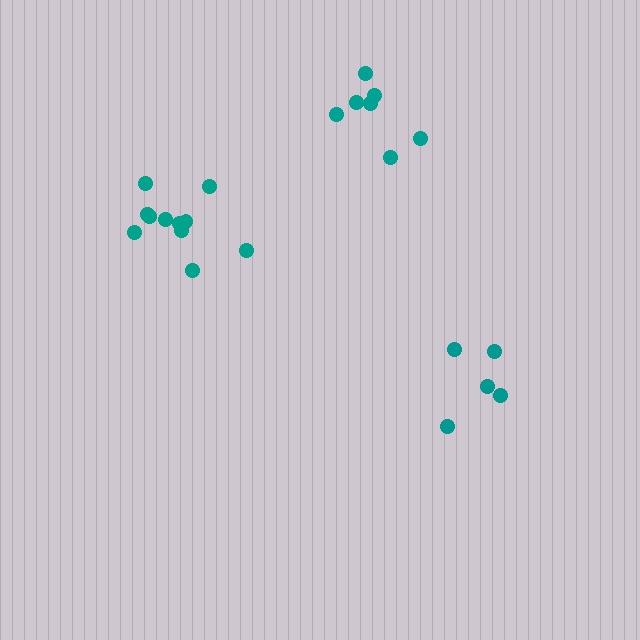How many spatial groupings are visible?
There are 3 spatial groupings.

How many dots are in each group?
Group 1: 11 dots, Group 2: 7 dots, Group 3: 5 dots (23 total).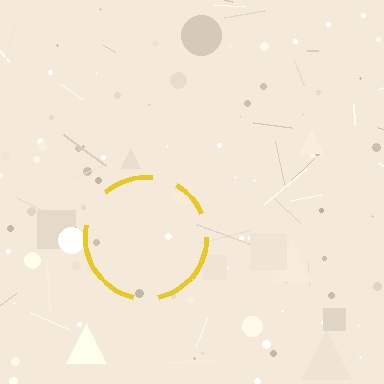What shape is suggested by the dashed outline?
The dashed outline suggests a circle.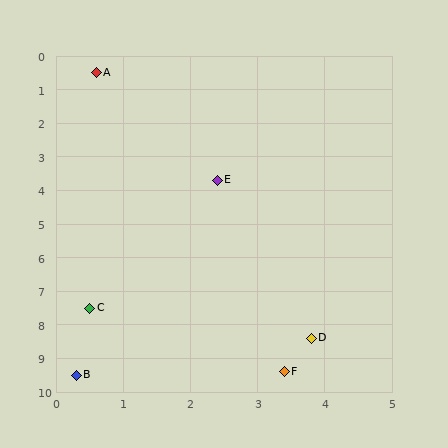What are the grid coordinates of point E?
Point E is at approximately (2.4, 3.7).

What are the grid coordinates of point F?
Point F is at approximately (3.4, 9.4).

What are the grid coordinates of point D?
Point D is at approximately (3.8, 8.4).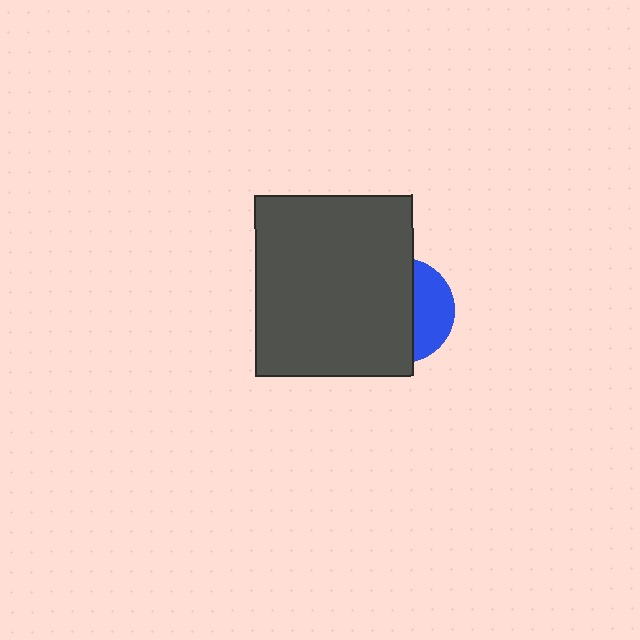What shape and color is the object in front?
The object in front is a dark gray rectangle.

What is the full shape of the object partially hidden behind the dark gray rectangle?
The partially hidden object is a blue circle.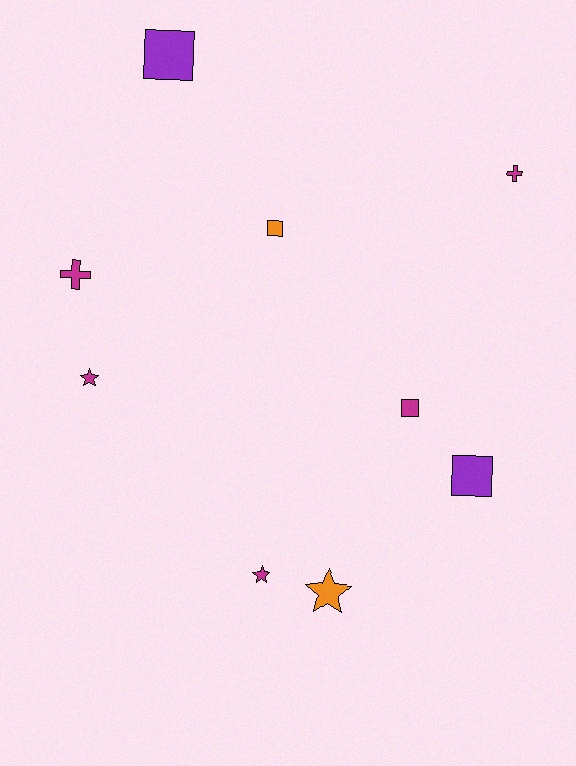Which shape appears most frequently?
Square, with 4 objects.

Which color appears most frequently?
Magenta, with 5 objects.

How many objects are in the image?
There are 9 objects.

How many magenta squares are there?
There is 1 magenta square.